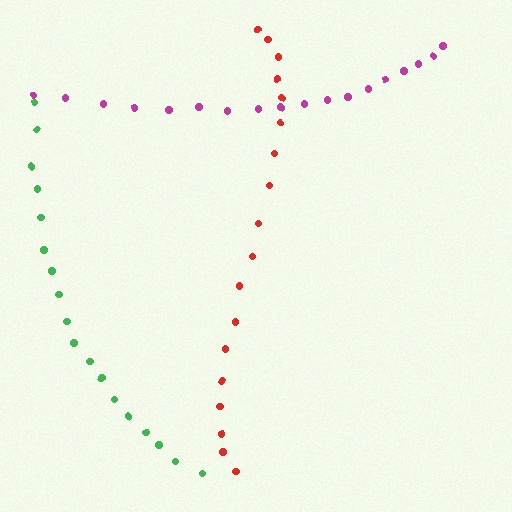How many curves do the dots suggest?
There are 3 distinct paths.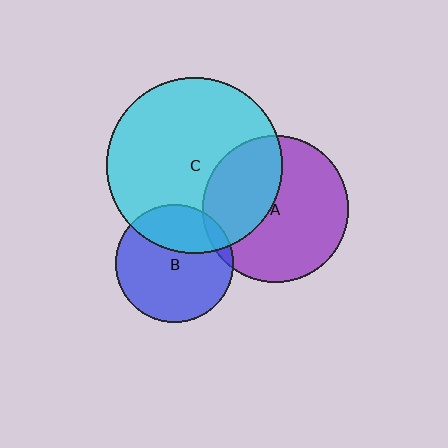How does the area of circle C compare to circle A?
Approximately 1.4 times.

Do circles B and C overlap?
Yes.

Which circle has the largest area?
Circle C (cyan).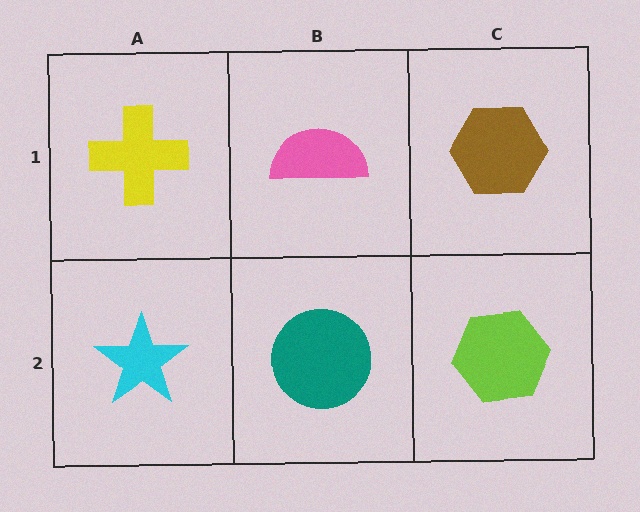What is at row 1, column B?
A pink semicircle.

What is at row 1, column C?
A brown hexagon.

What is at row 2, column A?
A cyan star.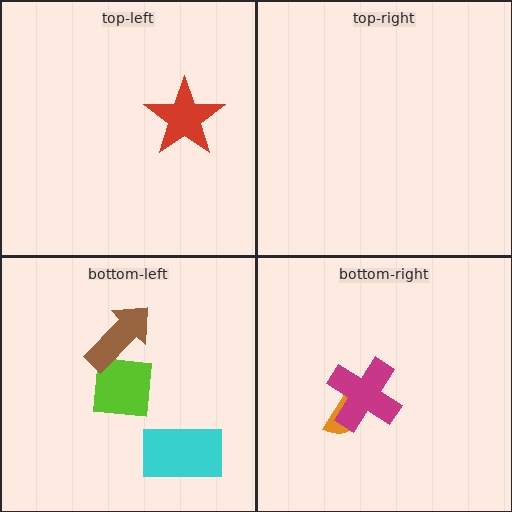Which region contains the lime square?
The bottom-left region.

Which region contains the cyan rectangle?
The bottom-left region.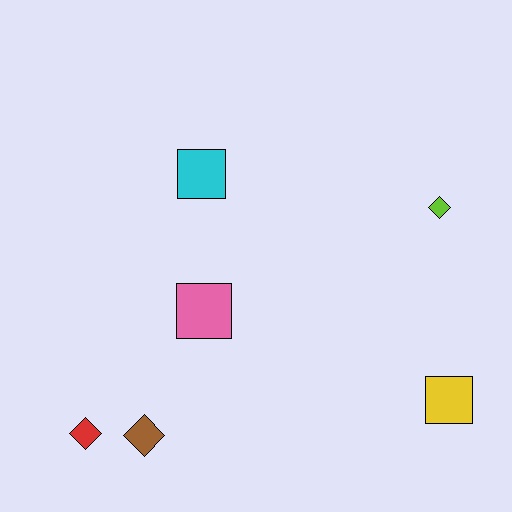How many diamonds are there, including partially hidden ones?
There are 3 diamonds.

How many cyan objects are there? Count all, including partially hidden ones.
There is 1 cyan object.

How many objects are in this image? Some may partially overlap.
There are 6 objects.